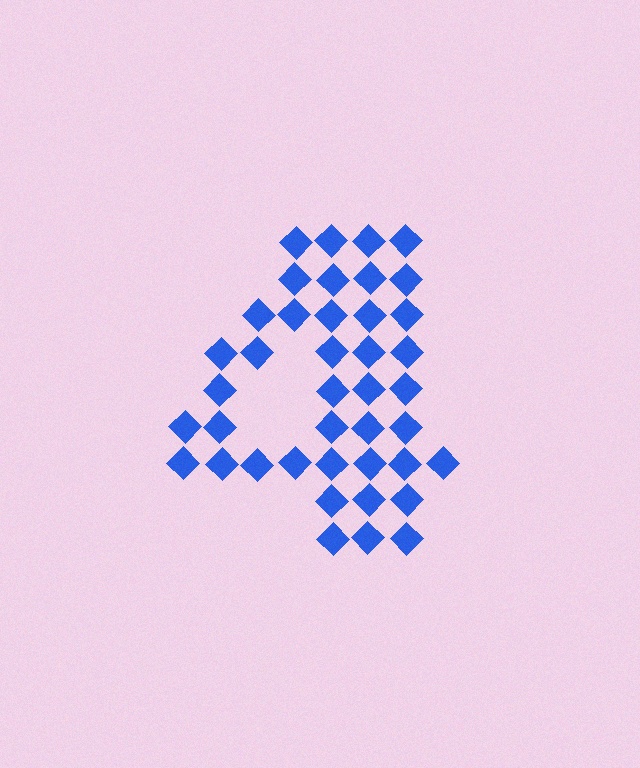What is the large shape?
The large shape is the digit 4.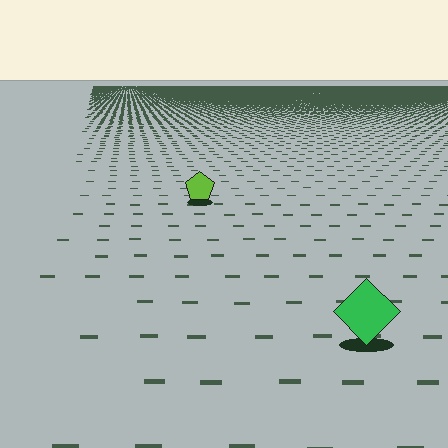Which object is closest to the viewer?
The green diamond is closest. The texture marks near it are larger and more spread out.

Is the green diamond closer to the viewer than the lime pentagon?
Yes. The green diamond is closer — you can tell from the texture gradient: the ground texture is coarser near it.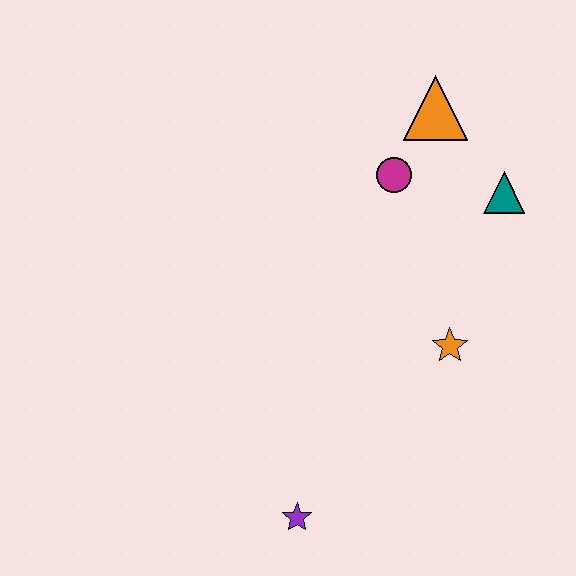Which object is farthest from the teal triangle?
The purple star is farthest from the teal triangle.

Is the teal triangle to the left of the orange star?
No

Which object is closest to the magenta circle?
The orange triangle is closest to the magenta circle.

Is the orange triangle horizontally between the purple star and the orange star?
Yes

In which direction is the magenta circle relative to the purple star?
The magenta circle is above the purple star.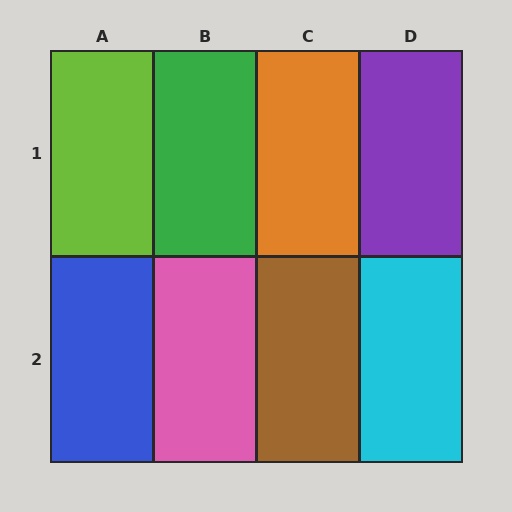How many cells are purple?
1 cell is purple.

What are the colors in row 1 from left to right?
Lime, green, orange, purple.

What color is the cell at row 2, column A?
Blue.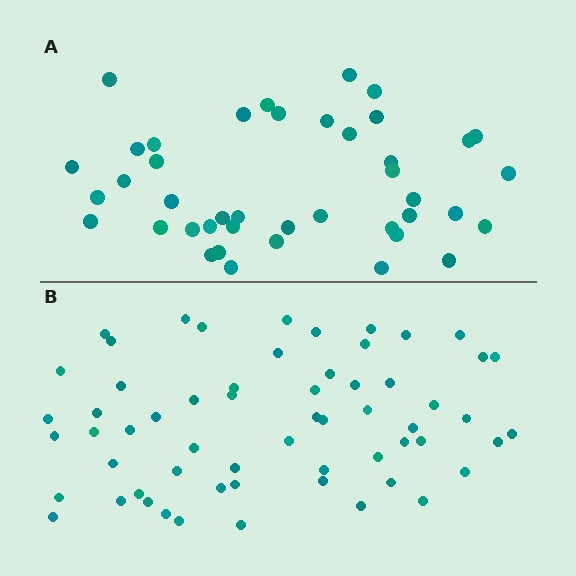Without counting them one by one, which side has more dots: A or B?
Region B (the bottom region) has more dots.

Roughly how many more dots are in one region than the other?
Region B has approximately 20 more dots than region A.